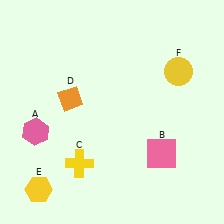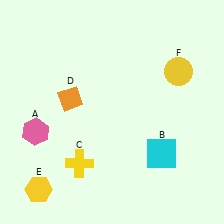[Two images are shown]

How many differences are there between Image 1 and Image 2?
There is 1 difference between the two images.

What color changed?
The square (B) changed from pink in Image 1 to cyan in Image 2.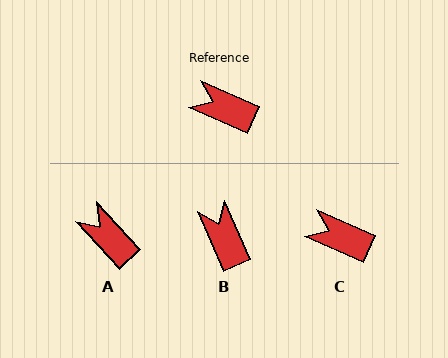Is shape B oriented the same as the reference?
No, it is off by about 43 degrees.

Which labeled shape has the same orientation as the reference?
C.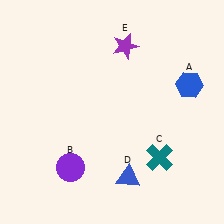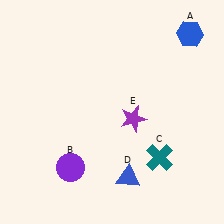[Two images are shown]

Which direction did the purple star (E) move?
The purple star (E) moved down.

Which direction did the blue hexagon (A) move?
The blue hexagon (A) moved up.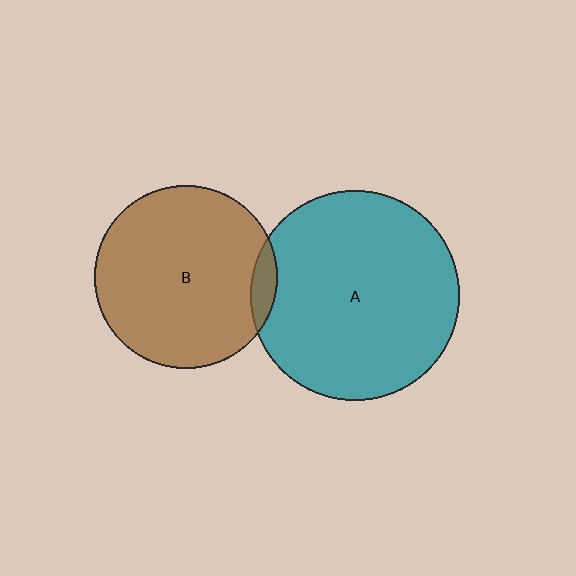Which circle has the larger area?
Circle A (teal).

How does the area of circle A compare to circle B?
Approximately 1.3 times.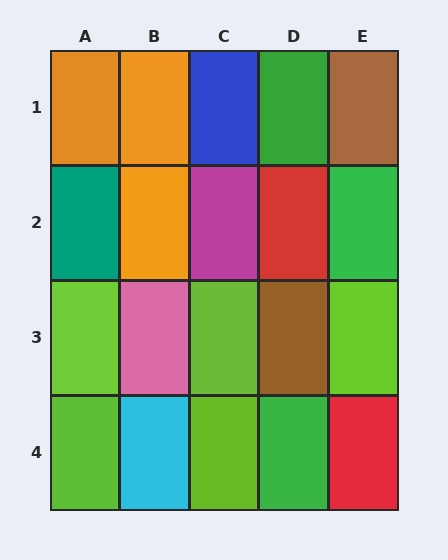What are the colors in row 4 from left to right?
Lime, cyan, lime, green, red.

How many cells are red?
2 cells are red.